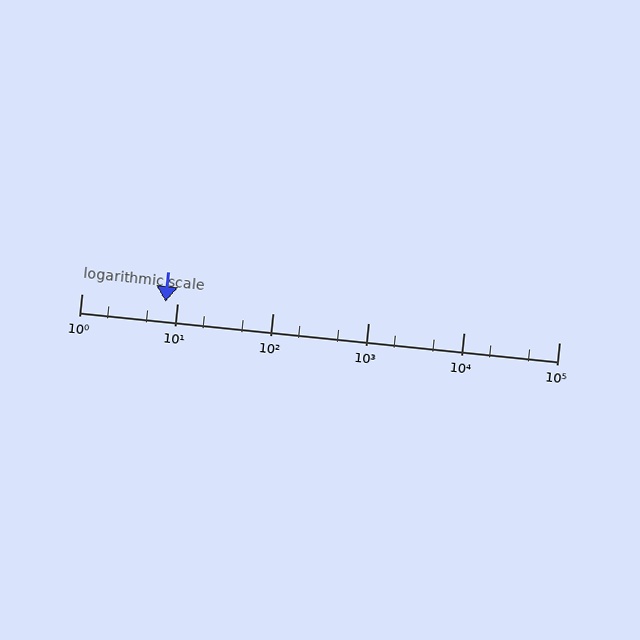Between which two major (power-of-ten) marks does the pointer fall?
The pointer is between 1 and 10.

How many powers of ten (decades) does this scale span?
The scale spans 5 decades, from 1 to 100000.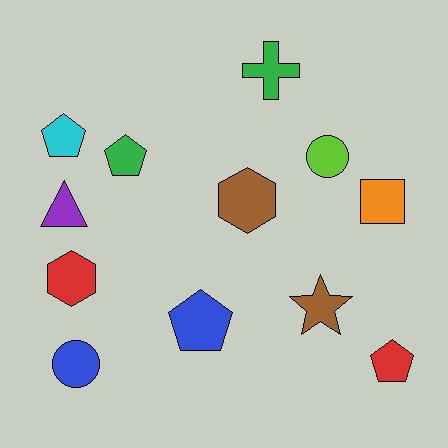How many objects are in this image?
There are 12 objects.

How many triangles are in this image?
There is 1 triangle.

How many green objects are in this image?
There are 2 green objects.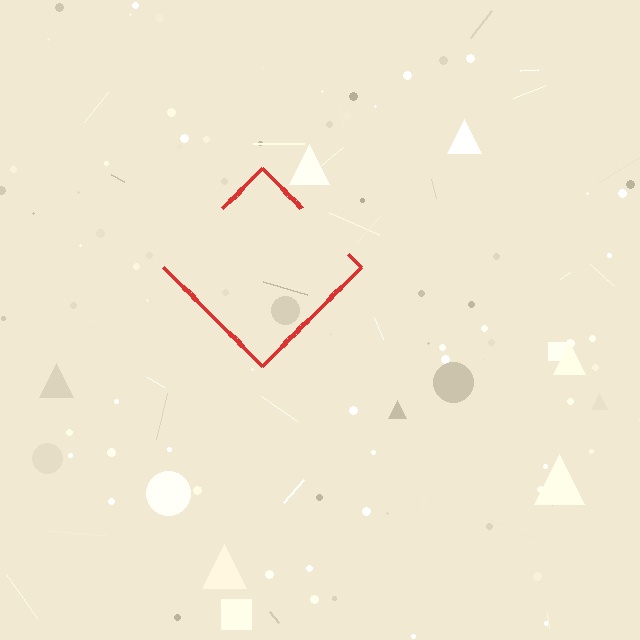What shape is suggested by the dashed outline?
The dashed outline suggests a diamond.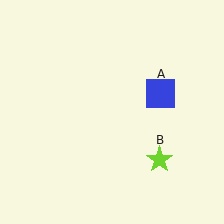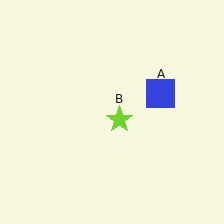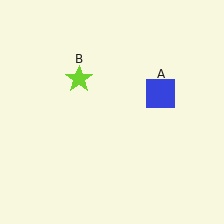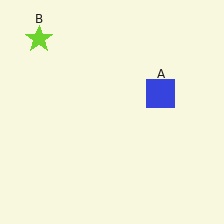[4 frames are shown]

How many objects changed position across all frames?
1 object changed position: lime star (object B).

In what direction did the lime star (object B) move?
The lime star (object B) moved up and to the left.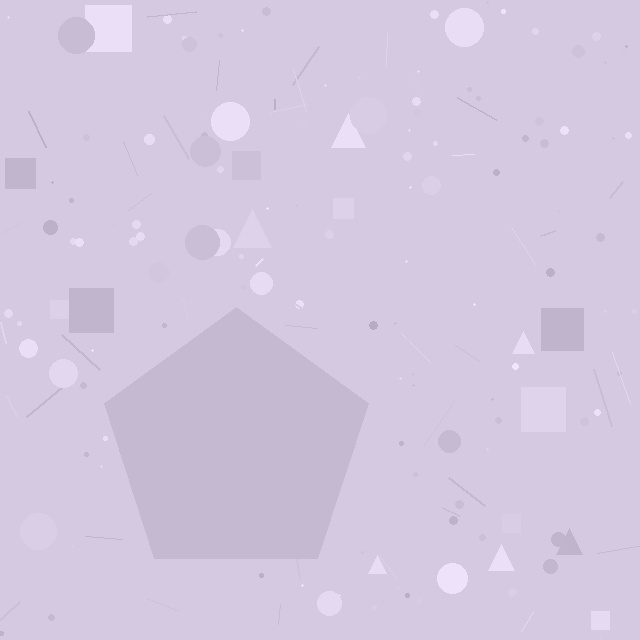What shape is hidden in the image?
A pentagon is hidden in the image.